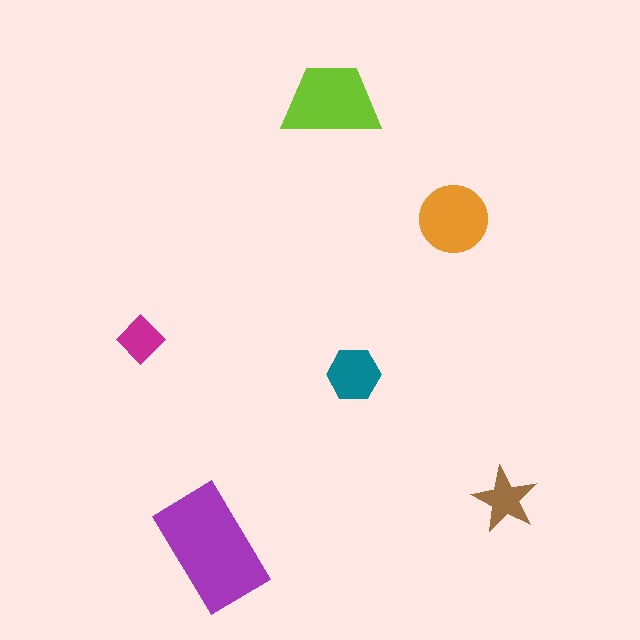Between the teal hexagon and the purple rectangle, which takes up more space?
The purple rectangle.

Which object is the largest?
The purple rectangle.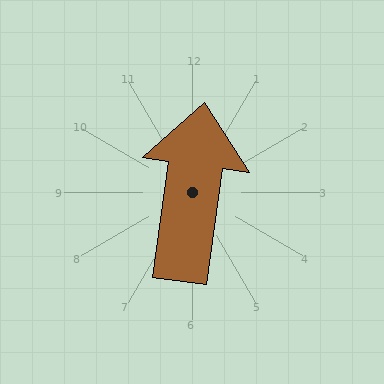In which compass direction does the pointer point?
North.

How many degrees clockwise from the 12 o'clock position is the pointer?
Approximately 8 degrees.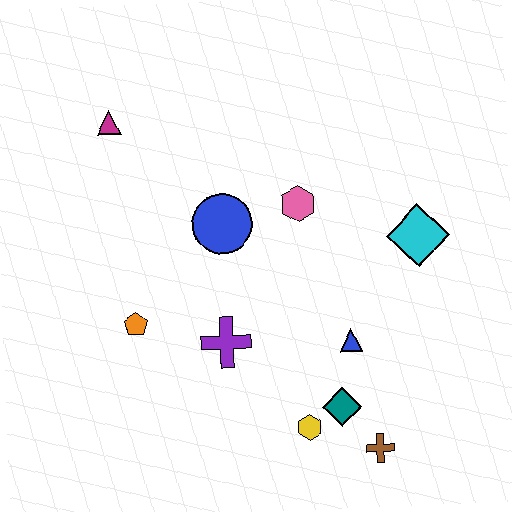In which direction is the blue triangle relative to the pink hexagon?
The blue triangle is below the pink hexagon.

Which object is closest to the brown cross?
The teal diamond is closest to the brown cross.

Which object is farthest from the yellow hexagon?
The magenta triangle is farthest from the yellow hexagon.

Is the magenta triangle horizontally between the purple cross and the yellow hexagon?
No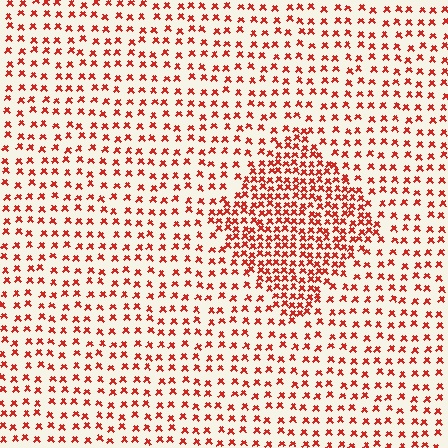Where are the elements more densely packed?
The elements are more densely packed inside the diamond boundary.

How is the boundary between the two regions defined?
The boundary is defined by a change in element density (approximately 2.1x ratio). All elements are the same color, size, and shape.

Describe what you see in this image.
The image contains small red elements arranged at two different densities. A diamond-shaped region is visible where the elements are more densely packed than the surrounding area.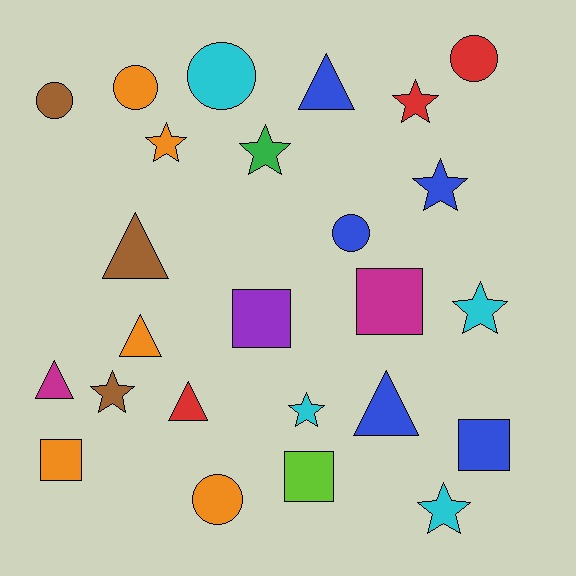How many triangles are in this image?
There are 6 triangles.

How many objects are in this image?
There are 25 objects.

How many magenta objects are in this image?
There are 2 magenta objects.